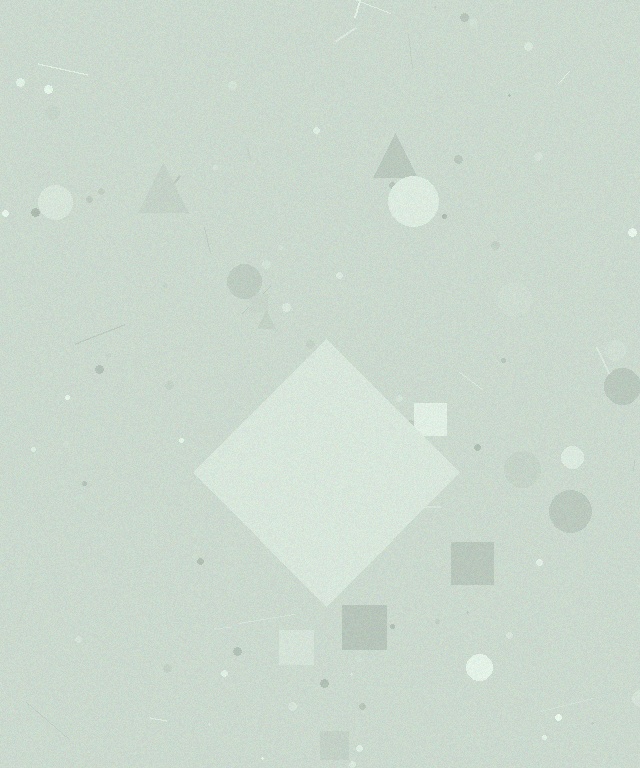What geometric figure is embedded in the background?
A diamond is embedded in the background.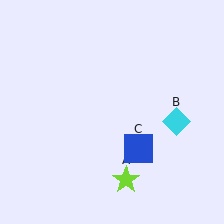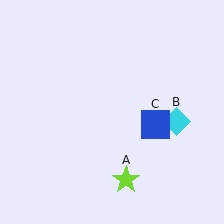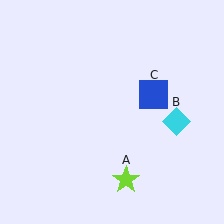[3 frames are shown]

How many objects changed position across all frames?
1 object changed position: blue square (object C).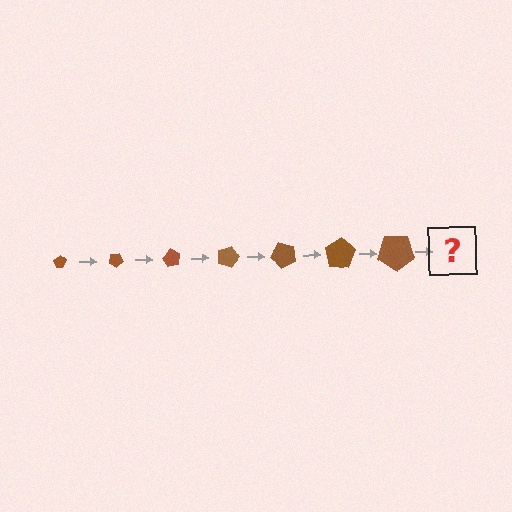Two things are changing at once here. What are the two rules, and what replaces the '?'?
The two rules are that the pentagon grows larger each step and it rotates 30 degrees each step. The '?' should be a pentagon, larger than the previous one and rotated 210 degrees from the start.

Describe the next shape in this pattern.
It should be a pentagon, larger than the previous one and rotated 210 degrees from the start.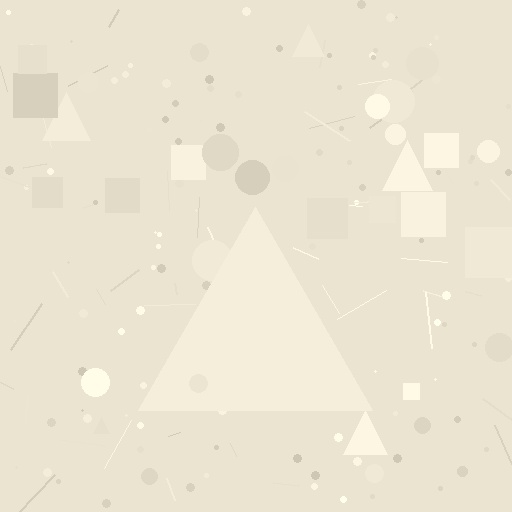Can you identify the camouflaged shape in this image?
The camouflaged shape is a triangle.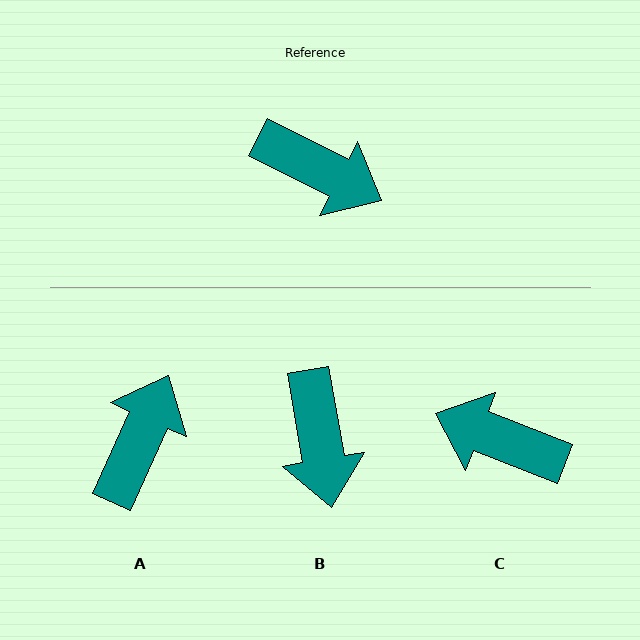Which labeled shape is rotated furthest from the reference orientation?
C, about 174 degrees away.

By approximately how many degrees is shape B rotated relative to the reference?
Approximately 53 degrees clockwise.